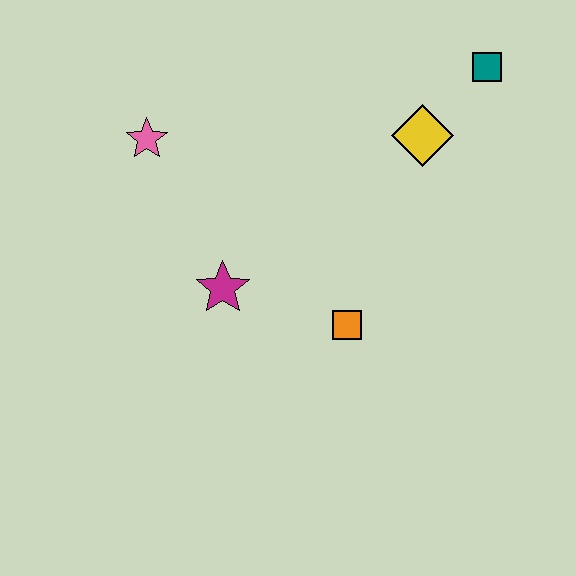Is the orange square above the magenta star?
No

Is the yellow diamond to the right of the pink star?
Yes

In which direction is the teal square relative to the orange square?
The teal square is above the orange square.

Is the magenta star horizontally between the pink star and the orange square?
Yes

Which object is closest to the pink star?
The magenta star is closest to the pink star.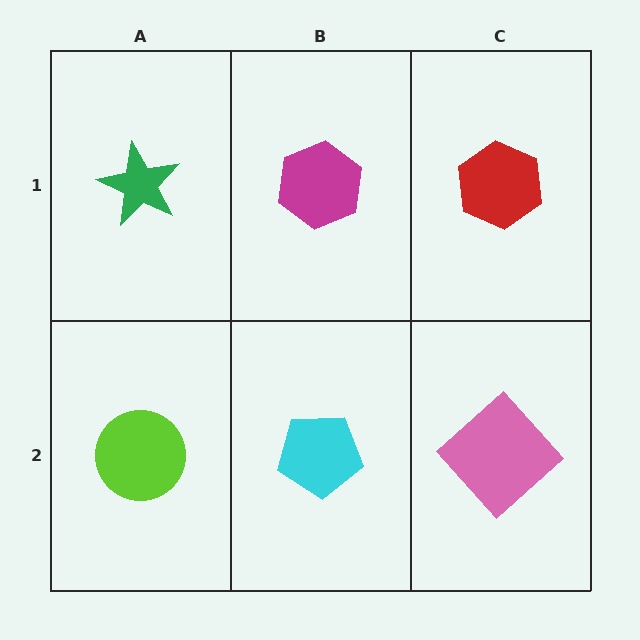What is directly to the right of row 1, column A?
A magenta hexagon.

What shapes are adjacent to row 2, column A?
A green star (row 1, column A), a cyan pentagon (row 2, column B).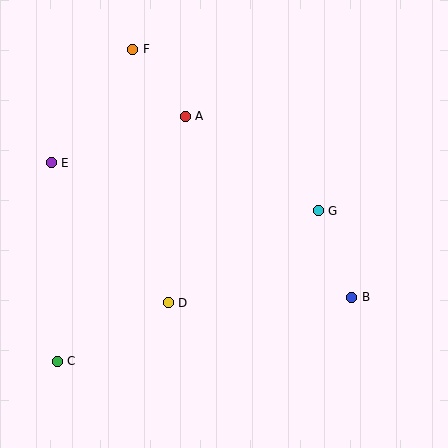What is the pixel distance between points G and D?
The distance between G and D is 176 pixels.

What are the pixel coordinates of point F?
Point F is at (133, 49).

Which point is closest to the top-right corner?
Point G is closest to the top-right corner.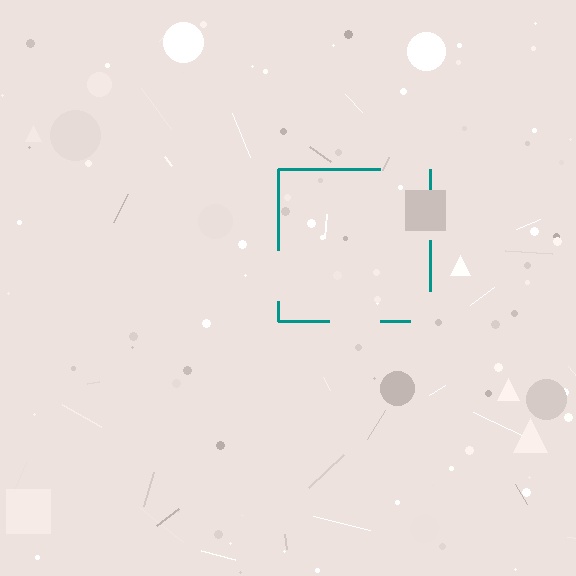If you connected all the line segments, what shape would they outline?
They would outline a square.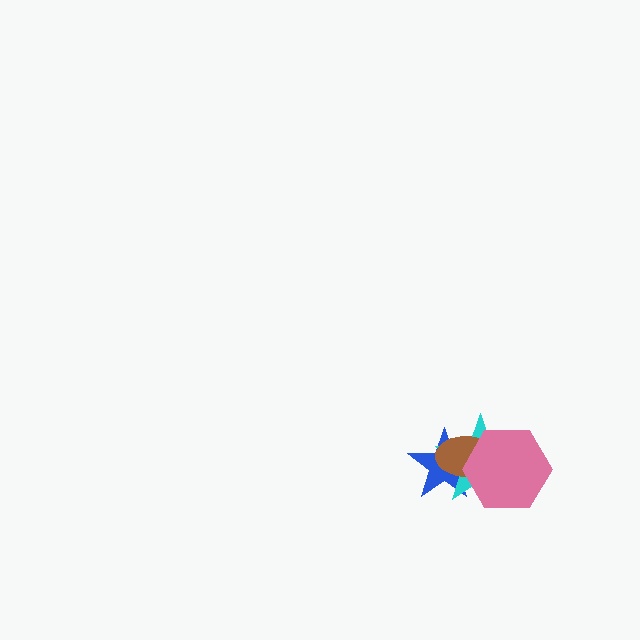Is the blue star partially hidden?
Yes, it is partially covered by another shape.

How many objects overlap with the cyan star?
3 objects overlap with the cyan star.